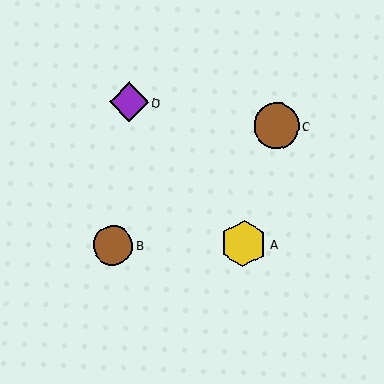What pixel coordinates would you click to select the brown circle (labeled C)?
Click at (276, 126) to select the brown circle C.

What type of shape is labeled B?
Shape B is a brown circle.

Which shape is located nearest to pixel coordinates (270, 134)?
The brown circle (labeled C) at (276, 126) is nearest to that location.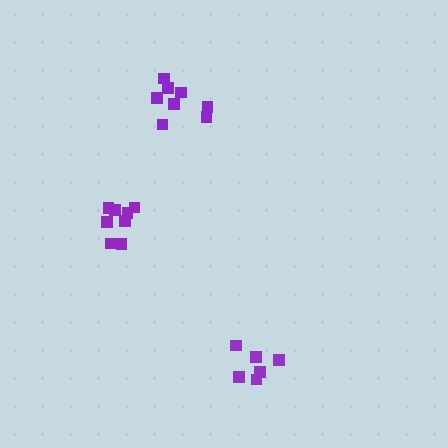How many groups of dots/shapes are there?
There are 3 groups.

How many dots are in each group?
Group 1: 8 dots, Group 2: 8 dots, Group 3: 6 dots (22 total).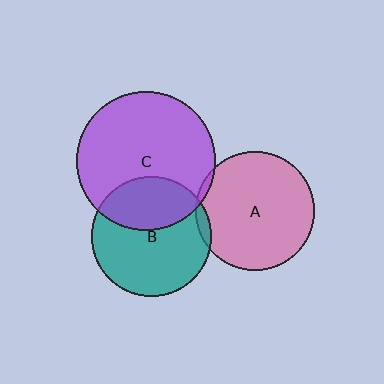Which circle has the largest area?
Circle C (purple).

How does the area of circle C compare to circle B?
Approximately 1.3 times.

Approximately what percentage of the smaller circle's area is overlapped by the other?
Approximately 35%.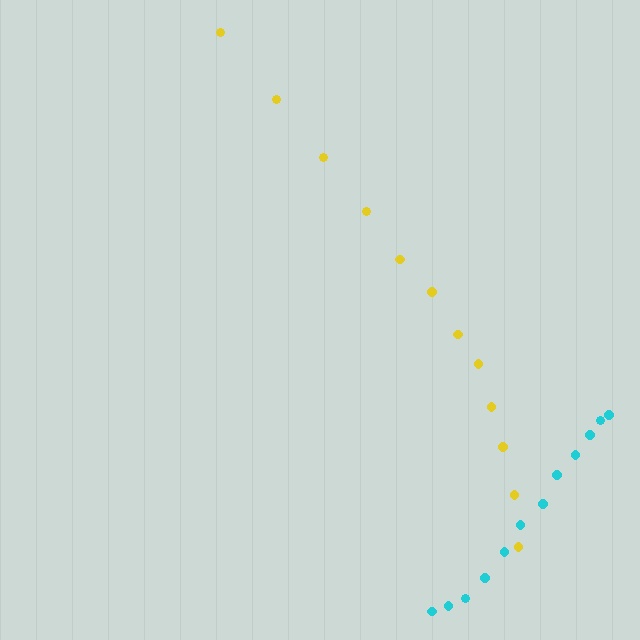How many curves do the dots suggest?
There are 2 distinct paths.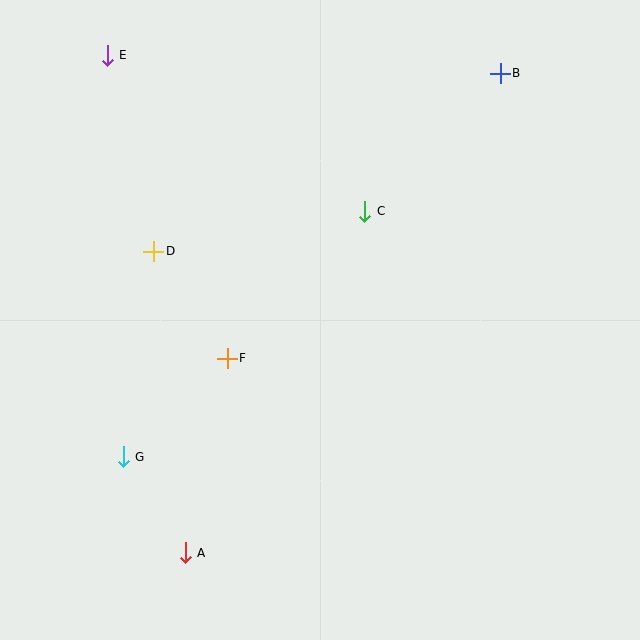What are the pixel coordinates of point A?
Point A is at (185, 553).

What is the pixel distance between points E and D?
The distance between E and D is 202 pixels.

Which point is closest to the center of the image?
Point F at (227, 358) is closest to the center.